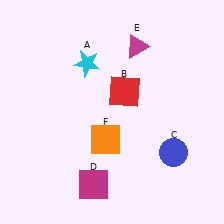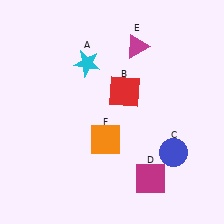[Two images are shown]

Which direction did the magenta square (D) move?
The magenta square (D) moved right.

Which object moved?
The magenta square (D) moved right.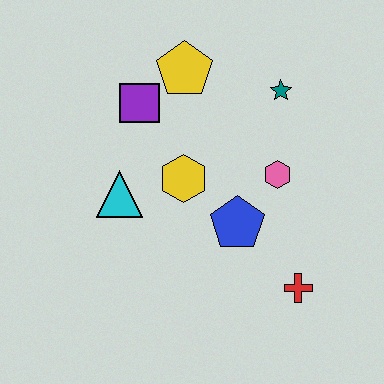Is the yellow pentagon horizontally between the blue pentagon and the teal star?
No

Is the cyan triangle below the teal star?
Yes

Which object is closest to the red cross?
The blue pentagon is closest to the red cross.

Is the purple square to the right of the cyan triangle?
Yes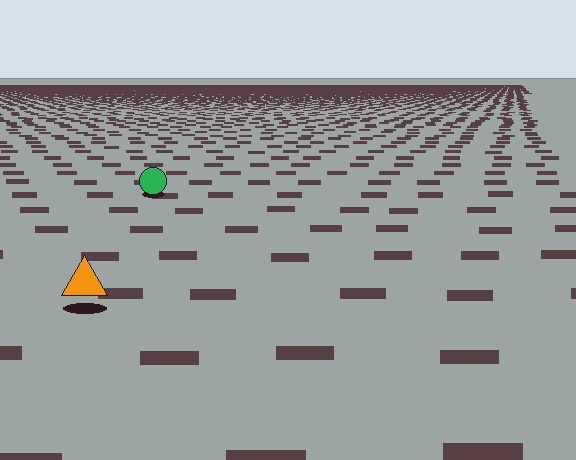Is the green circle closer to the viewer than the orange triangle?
No. The orange triangle is closer — you can tell from the texture gradient: the ground texture is coarser near it.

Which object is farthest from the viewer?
The green circle is farthest from the viewer. It appears smaller and the ground texture around it is denser.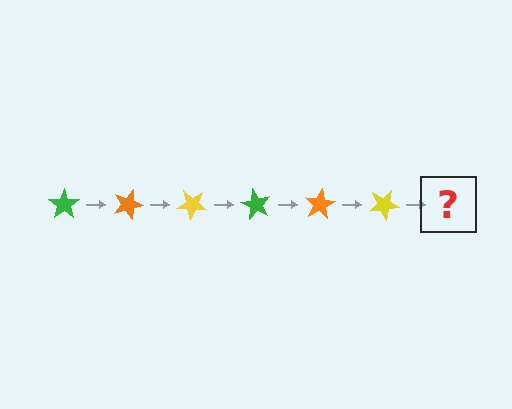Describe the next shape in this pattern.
It should be a green star, rotated 120 degrees from the start.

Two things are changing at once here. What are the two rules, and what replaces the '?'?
The two rules are that it rotates 20 degrees each step and the color cycles through green, orange, and yellow. The '?' should be a green star, rotated 120 degrees from the start.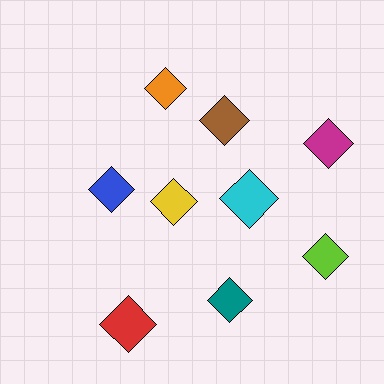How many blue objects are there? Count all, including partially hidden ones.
There is 1 blue object.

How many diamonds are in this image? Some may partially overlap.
There are 9 diamonds.